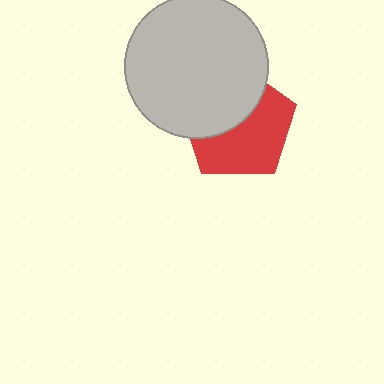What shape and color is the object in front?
The object in front is a light gray circle.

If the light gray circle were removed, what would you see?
You would see the complete red pentagon.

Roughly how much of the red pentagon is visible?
About half of it is visible (roughly 56%).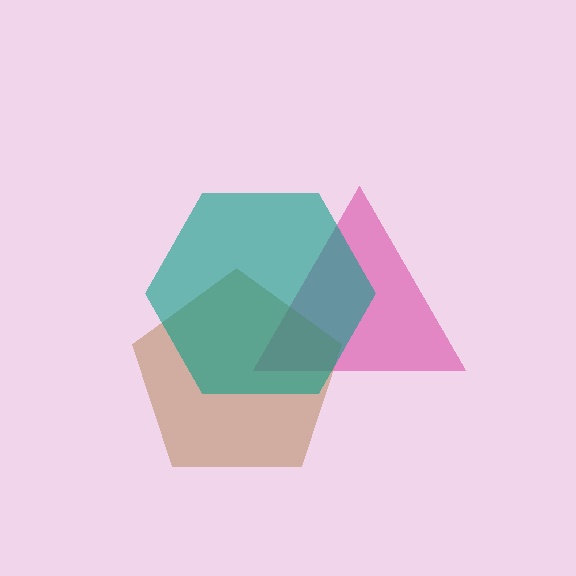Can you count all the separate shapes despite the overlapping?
Yes, there are 3 separate shapes.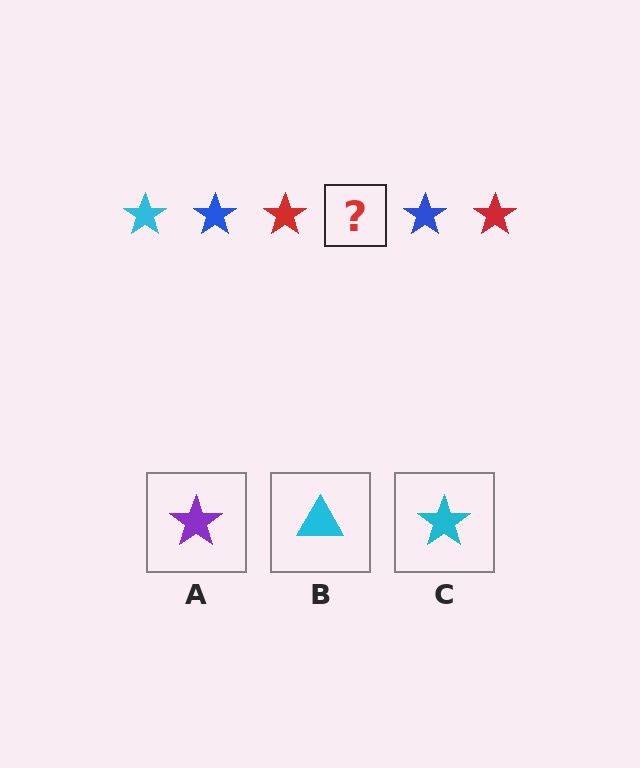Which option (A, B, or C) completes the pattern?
C.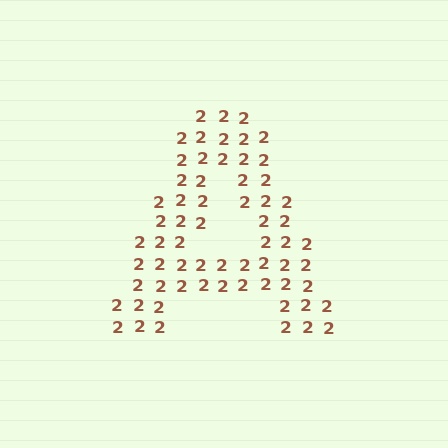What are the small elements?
The small elements are digit 2's.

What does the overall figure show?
The overall figure shows the letter A.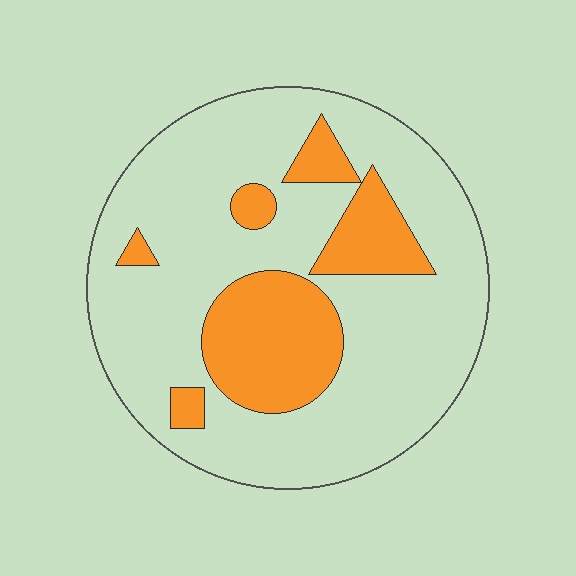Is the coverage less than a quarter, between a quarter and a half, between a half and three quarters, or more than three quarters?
Less than a quarter.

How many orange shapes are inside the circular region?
6.